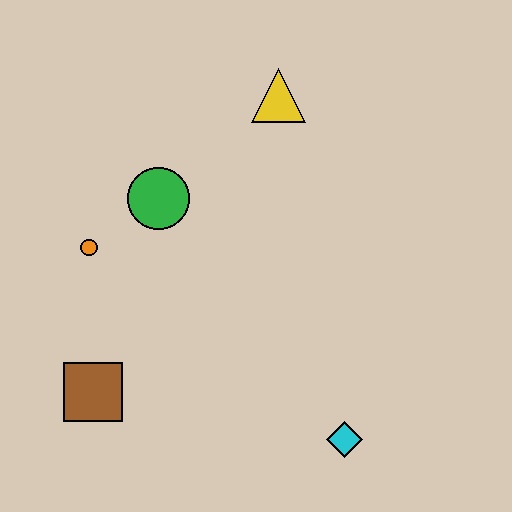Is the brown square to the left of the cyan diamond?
Yes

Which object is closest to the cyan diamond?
The brown square is closest to the cyan diamond.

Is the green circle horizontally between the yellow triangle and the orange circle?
Yes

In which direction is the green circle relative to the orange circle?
The green circle is to the right of the orange circle.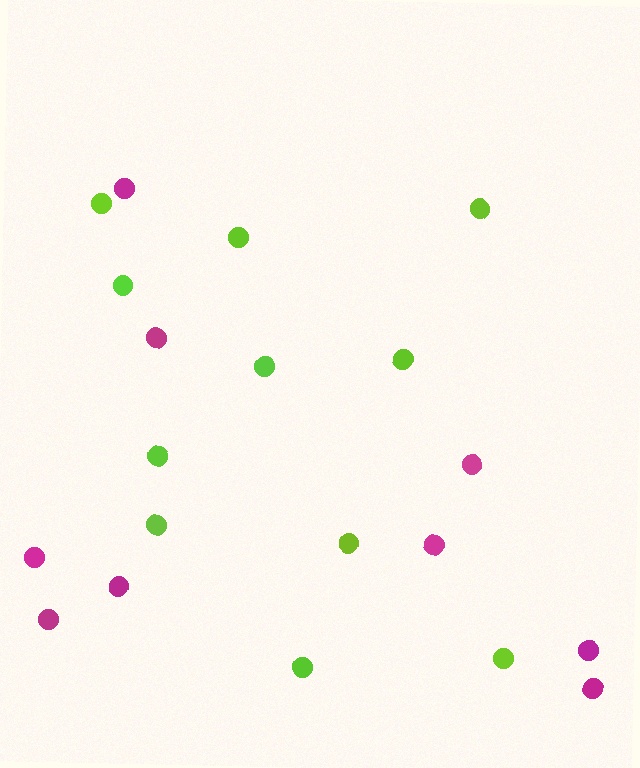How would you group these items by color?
There are 2 groups: one group of lime circles (11) and one group of magenta circles (9).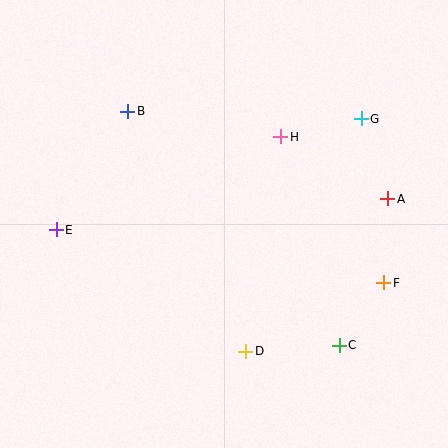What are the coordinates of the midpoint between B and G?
The midpoint between B and G is at (245, 115).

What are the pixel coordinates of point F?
Point F is at (384, 283).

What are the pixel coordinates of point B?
Point B is at (128, 111).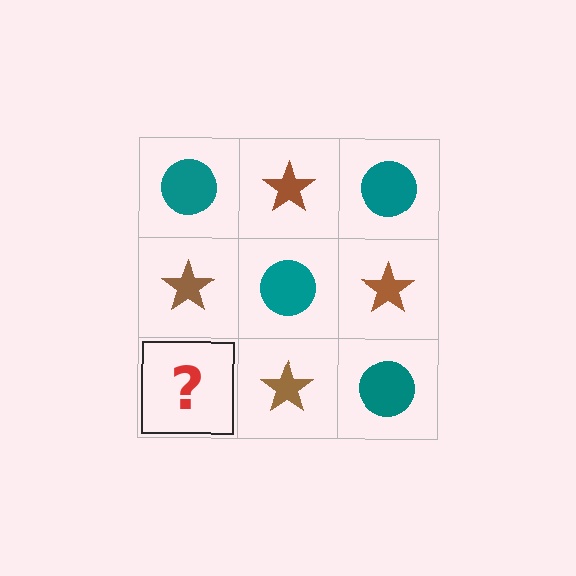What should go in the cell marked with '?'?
The missing cell should contain a teal circle.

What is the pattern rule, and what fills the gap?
The rule is that it alternates teal circle and brown star in a checkerboard pattern. The gap should be filled with a teal circle.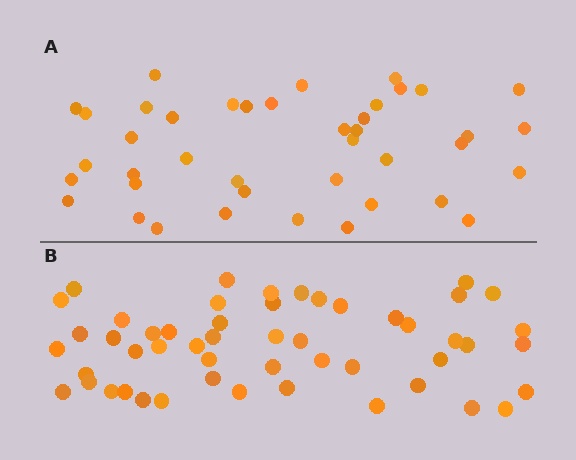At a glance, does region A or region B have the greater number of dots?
Region B (the bottom region) has more dots.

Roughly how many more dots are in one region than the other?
Region B has roughly 10 or so more dots than region A.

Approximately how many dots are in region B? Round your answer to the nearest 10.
About 50 dots. (The exact count is 51, which rounds to 50.)